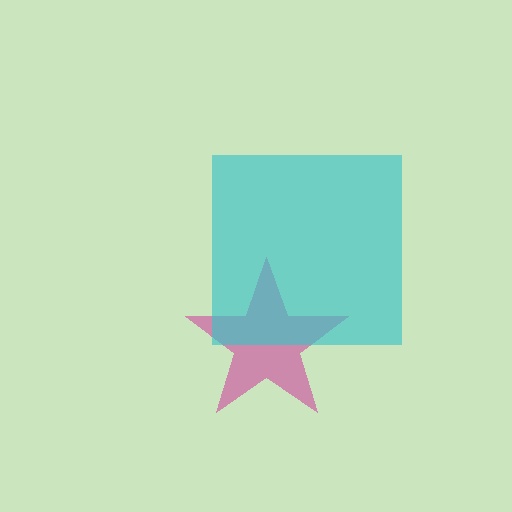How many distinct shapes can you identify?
There are 2 distinct shapes: a magenta star, a cyan square.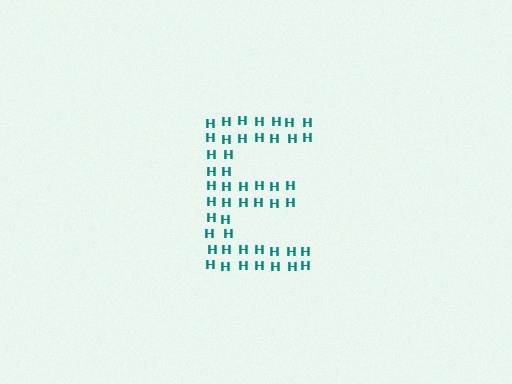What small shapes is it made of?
It is made of small letter H's.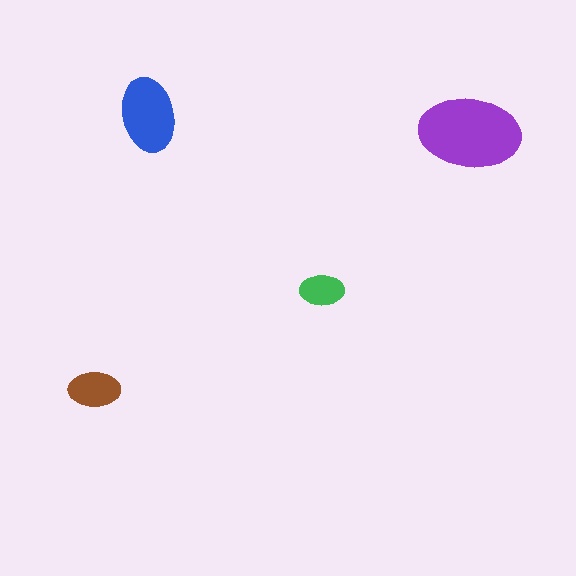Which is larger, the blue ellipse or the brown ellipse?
The blue one.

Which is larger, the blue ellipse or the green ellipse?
The blue one.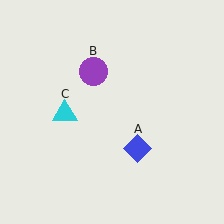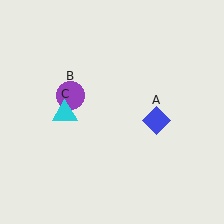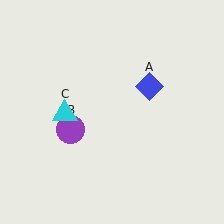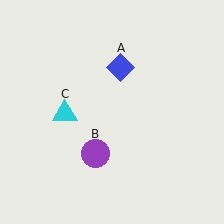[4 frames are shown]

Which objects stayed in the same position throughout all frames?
Cyan triangle (object C) remained stationary.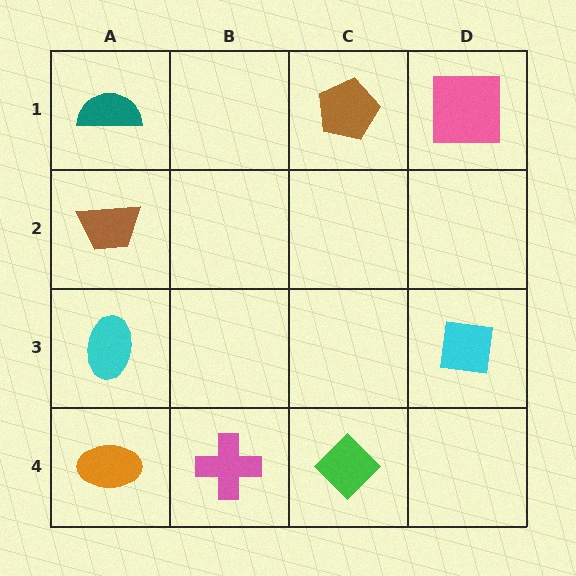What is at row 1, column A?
A teal semicircle.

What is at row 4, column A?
An orange ellipse.